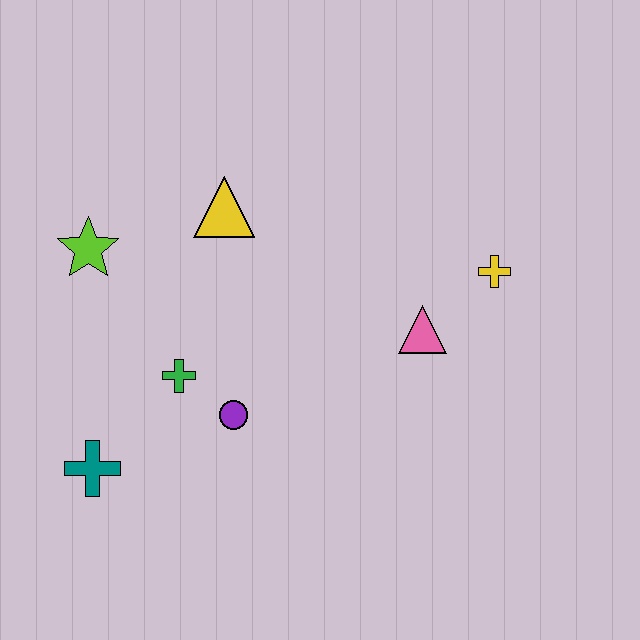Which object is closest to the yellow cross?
The pink triangle is closest to the yellow cross.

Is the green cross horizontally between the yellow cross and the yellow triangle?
No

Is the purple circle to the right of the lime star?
Yes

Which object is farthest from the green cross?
The yellow cross is farthest from the green cross.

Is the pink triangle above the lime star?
No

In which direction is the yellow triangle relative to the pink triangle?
The yellow triangle is to the left of the pink triangle.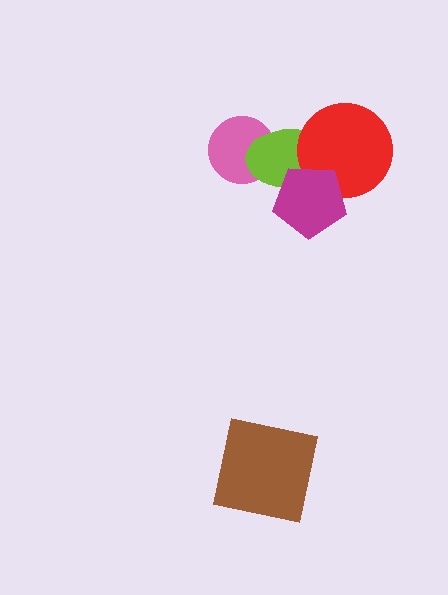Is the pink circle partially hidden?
Yes, it is partially covered by another shape.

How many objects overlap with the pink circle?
1 object overlaps with the pink circle.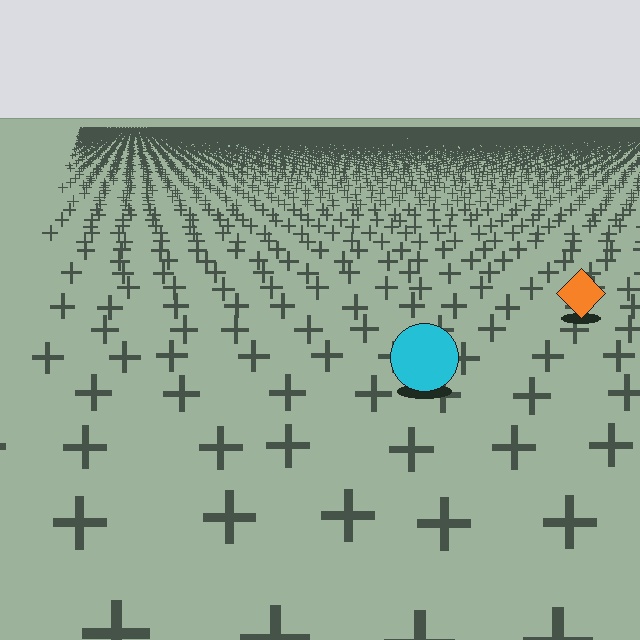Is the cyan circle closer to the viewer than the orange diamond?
Yes. The cyan circle is closer — you can tell from the texture gradient: the ground texture is coarser near it.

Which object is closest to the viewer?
The cyan circle is closest. The texture marks near it are larger and more spread out.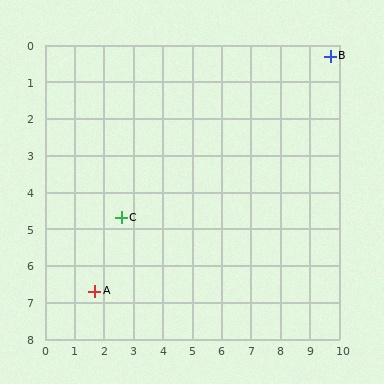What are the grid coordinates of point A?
Point A is at approximately (1.7, 6.7).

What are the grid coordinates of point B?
Point B is at approximately (9.7, 0.3).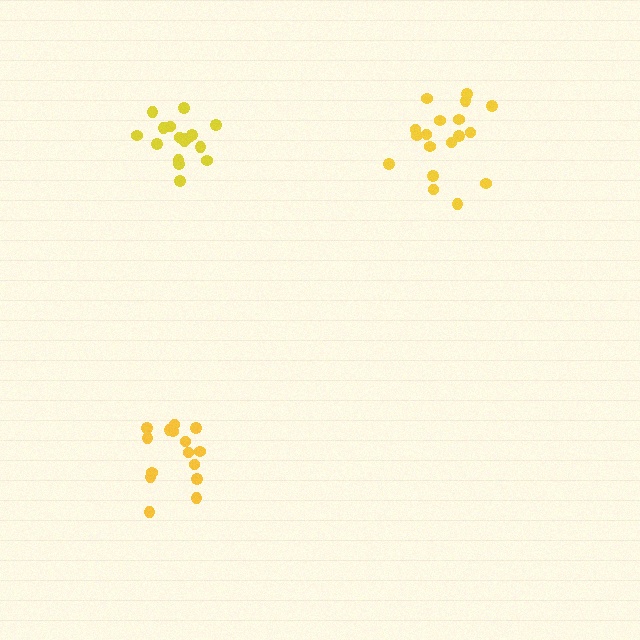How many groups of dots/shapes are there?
There are 3 groups.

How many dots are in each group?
Group 1: 15 dots, Group 2: 18 dots, Group 3: 18 dots (51 total).